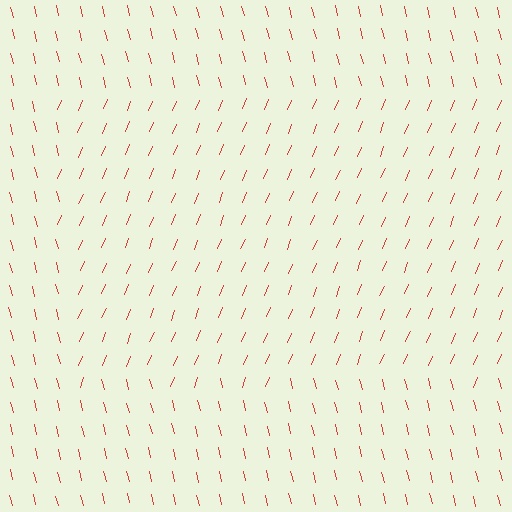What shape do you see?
I see a rectangle.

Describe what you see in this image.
The image is filled with small red line segments. A rectangle region in the image has lines oriented differently from the surrounding lines, creating a visible texture boundary.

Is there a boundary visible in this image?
Yes, there is a texture boundary formed by a change in line orientation.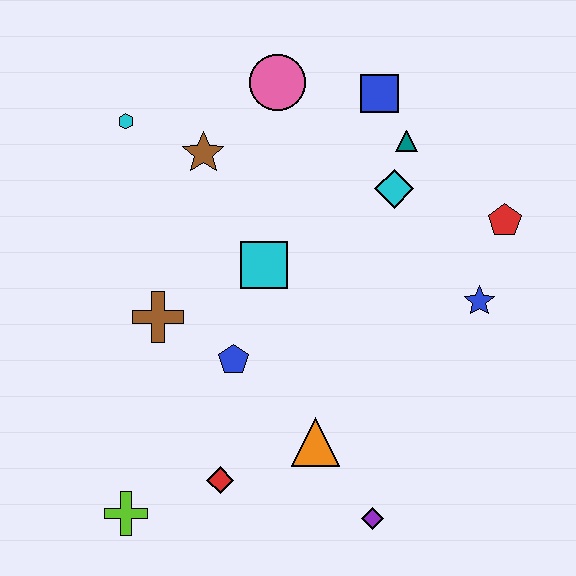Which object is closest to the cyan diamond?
The teal triangle is closest to the cyan diamond.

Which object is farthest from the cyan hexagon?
The purple diamond is farthest from the cyan hexagon.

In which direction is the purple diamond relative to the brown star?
The purple diamond is below the brown star.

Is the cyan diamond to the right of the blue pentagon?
Yes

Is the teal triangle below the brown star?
No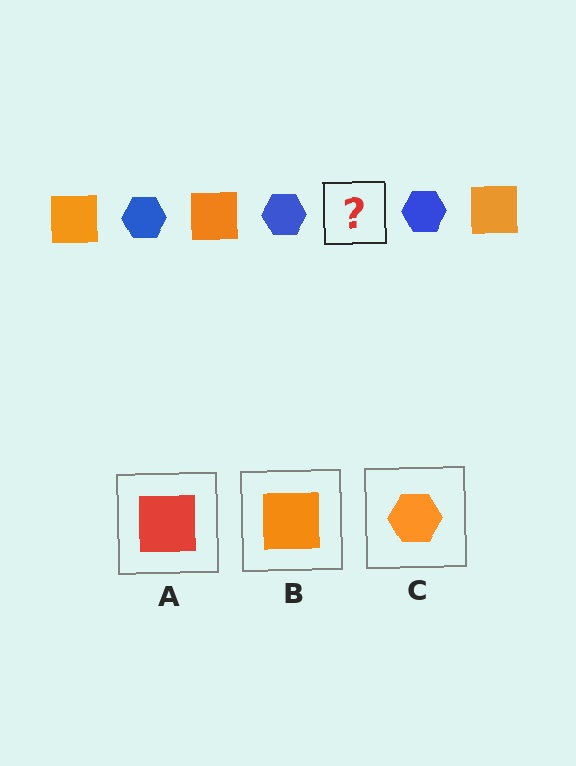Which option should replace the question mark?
Option B.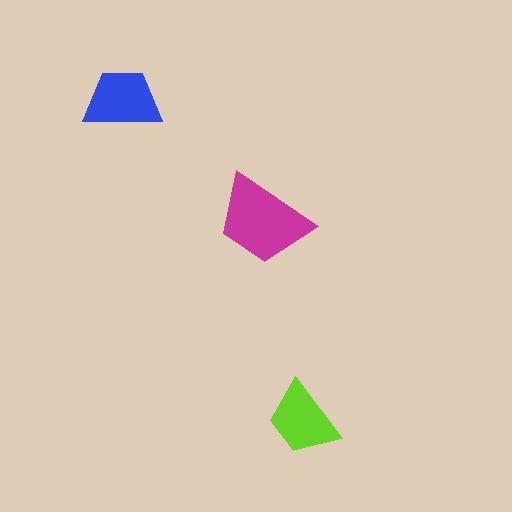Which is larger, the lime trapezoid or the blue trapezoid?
The blue one.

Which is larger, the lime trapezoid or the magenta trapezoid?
The magenta one.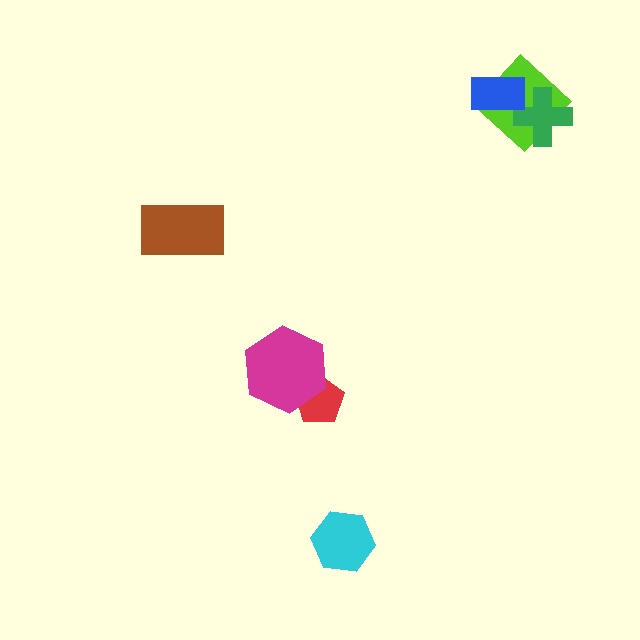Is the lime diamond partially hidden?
Yes, it is partially covered by another shape.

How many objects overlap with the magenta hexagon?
1 object overlaps with the magenta hexagon.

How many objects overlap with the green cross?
1 object overlaps with the green cross.